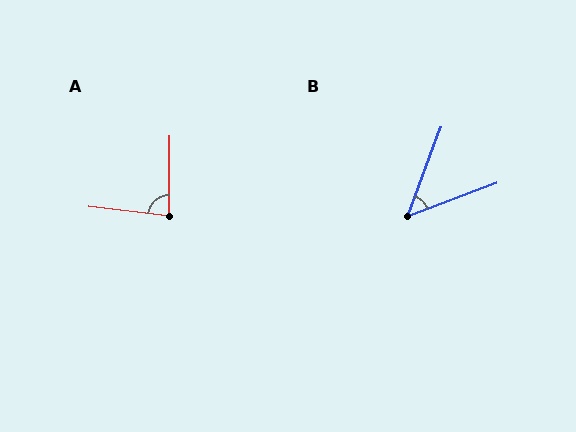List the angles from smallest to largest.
B (49°), A (84°).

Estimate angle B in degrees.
Approximately 49 degrees.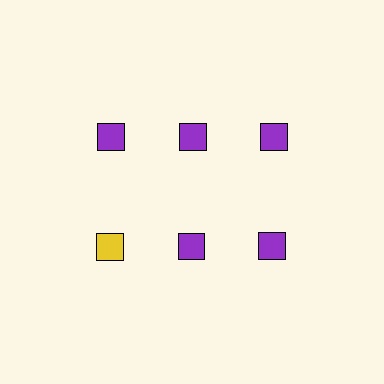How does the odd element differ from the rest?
It has a different color: yellow instead of purple.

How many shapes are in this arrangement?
There are 6 shapes arranged in a grid pattern.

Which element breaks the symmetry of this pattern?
The yellow square in the second row, leftmost column breaks the symmetry. All other shapes are purple squares.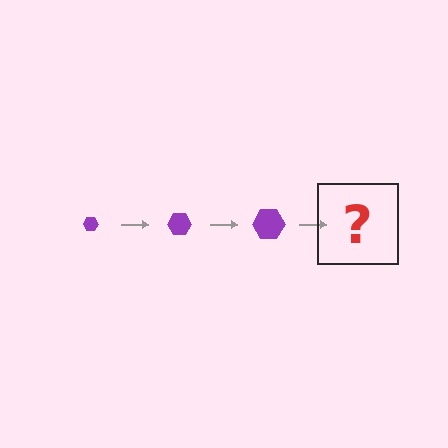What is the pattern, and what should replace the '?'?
The pattern is that the hexagon gets progressively larger each step. The '?' should be a purple hexagon, larger than the previous one.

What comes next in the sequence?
The next element should be a purple hexagon, larger than the previous one.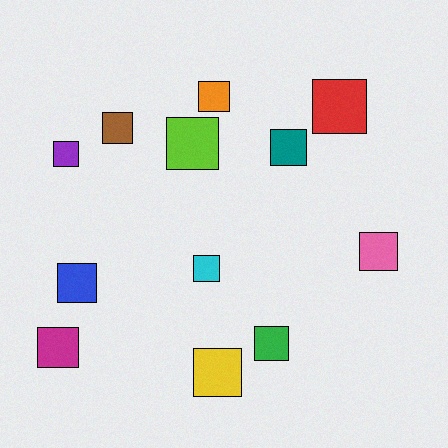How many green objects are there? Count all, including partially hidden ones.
There is 1 green object.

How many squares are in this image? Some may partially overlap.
There are 12 squares.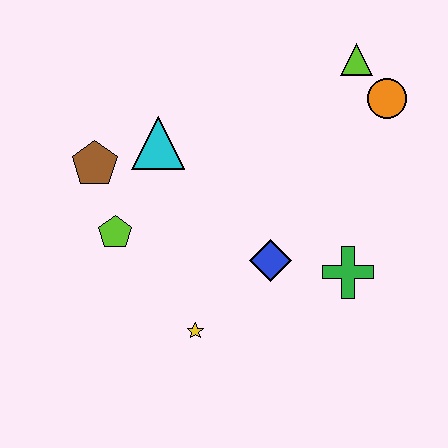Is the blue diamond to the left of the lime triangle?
Yes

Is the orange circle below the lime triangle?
Yes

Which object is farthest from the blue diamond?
The lime triangle is farthest from the blue diamond.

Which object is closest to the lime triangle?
The orange circle is closest to the lime triangle.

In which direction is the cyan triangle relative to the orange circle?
The cyan triangle is to the left of the orange circle.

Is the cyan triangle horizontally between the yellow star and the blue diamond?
No